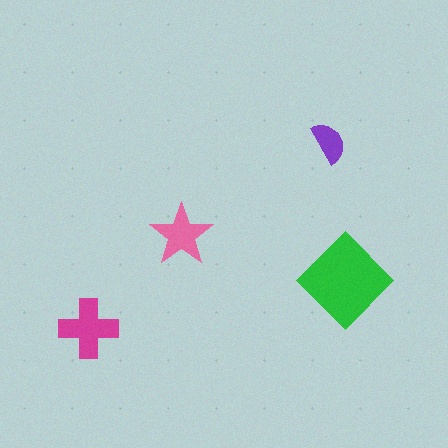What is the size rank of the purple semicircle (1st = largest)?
4th.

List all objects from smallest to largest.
The purple semicircle, the pink star, the magenta cross, the green diamond.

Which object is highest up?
The purple semicircle is topmost.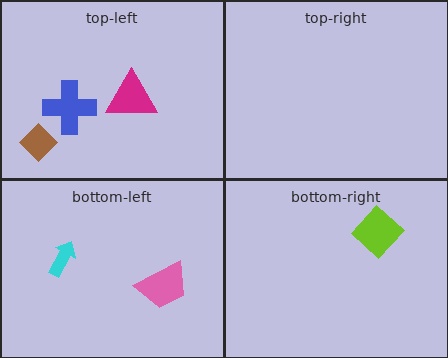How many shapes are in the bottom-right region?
1.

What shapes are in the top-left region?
The brown diamond, the blue cross, the magenta triangle.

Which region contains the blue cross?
The top-left region.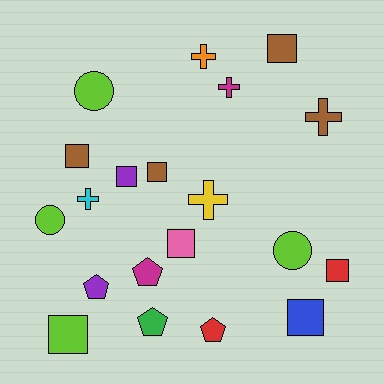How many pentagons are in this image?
There are 4 pentagons.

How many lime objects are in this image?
There are 4 lime objects.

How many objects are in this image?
There are 20 objects.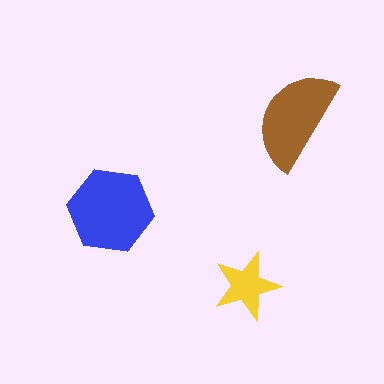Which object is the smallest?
The yellow star.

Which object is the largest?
The blue hexagon.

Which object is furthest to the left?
The blue hexagon is leftmost.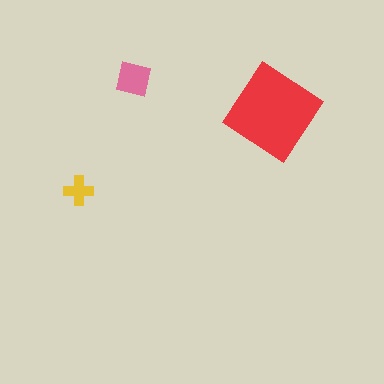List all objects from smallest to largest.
The yellow cross, the pink square, the red diamond.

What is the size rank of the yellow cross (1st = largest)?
3rd.